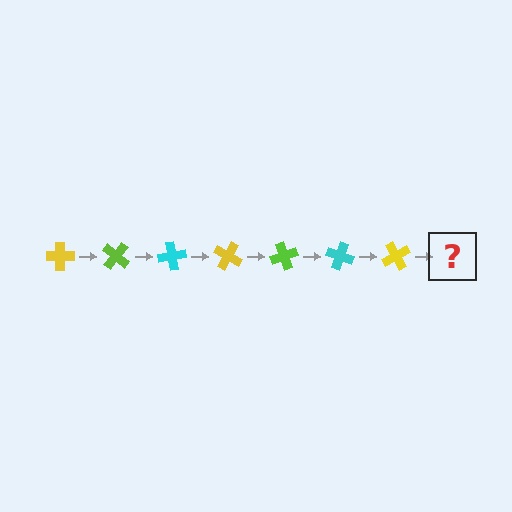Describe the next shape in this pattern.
It should be a lime cross, rotated 280 degrees from the start.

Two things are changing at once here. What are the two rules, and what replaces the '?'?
The two rules are that it rotates 40 degrees each step and the color cycles through yellow, lime, and cyan. The '?' should be a lime cross, rotated 280 degrees from the start.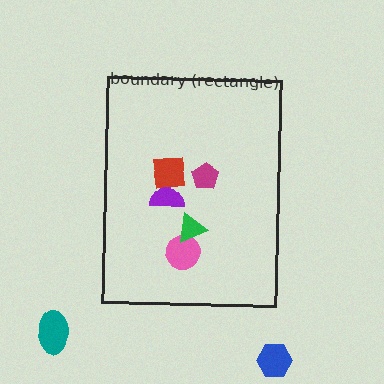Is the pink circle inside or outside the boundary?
Inside.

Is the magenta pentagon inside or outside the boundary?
Inside.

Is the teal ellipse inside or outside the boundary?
Outside.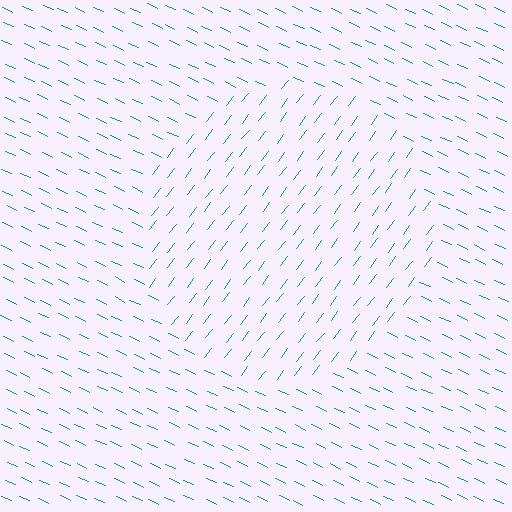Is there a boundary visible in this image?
Yes, there is a texture boundary formed by a change in line orientation.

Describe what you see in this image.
The image is filled with small teal line segments. A circle region in the image has lines oriented differently from the surrounding lines, creating a visible texture boundary.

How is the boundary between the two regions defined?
The boundary is defined purely by a change in line orientation (approximately 78 degrees difference). All lines are the same color and thickness.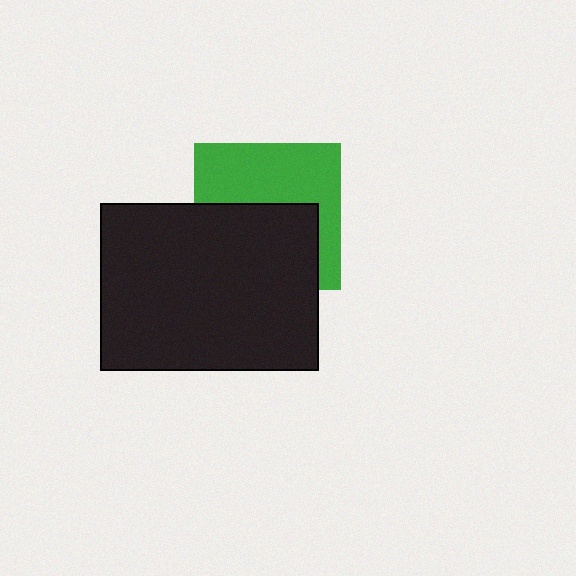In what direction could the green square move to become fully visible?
The green square could move up. That would shift it out from behind the black rectangle entirely.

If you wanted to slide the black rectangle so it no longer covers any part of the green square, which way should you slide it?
Slide it down — that is the most direct way to separate the two shapes.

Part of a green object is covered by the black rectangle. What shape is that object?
It is a square.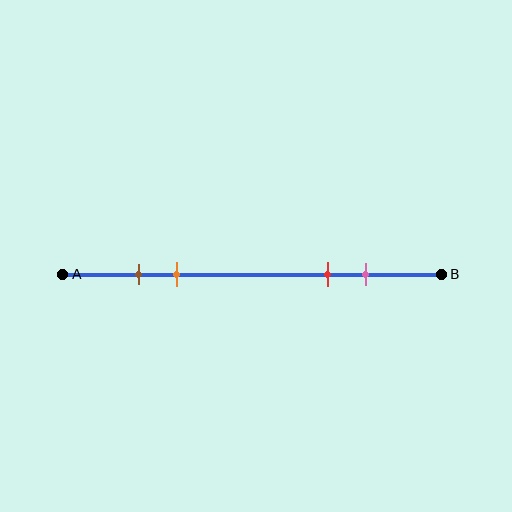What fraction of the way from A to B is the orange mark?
The orange mark is approximately 30% (0.3) of the way from A to B.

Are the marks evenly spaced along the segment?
No, the marks are not evenly spaced.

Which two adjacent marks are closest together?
The brown and orange marks are the closest adjacent pair.